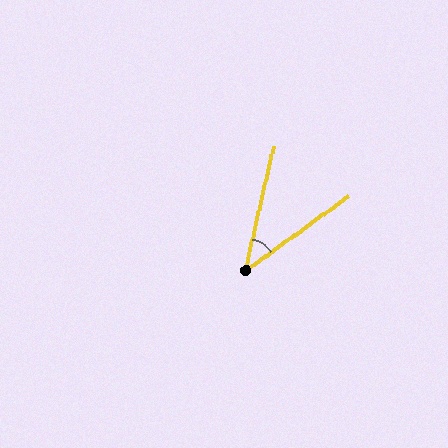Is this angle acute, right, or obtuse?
It is acute.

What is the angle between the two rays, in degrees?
Approximately 41 degrees.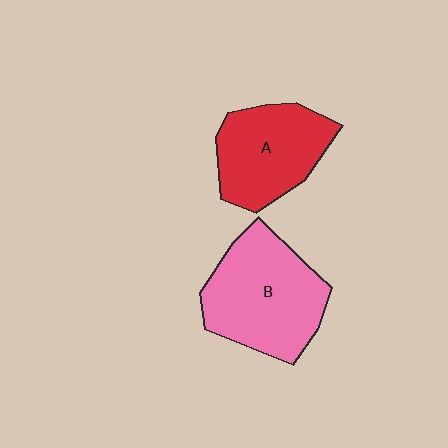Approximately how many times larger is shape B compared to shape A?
Approximately 1.3 times.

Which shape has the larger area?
Shape B (pink).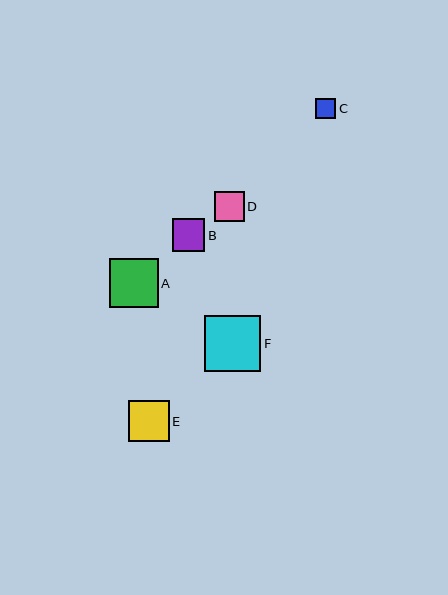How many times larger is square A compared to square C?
Square A is approximately 2.5 times the size of square C.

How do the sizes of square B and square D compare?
Square B and square D are approximately the same size.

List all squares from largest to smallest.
From largest to smallest: F, A, E, B, D, C.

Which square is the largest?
Square F is the largest with a size of approximately 56 pixels.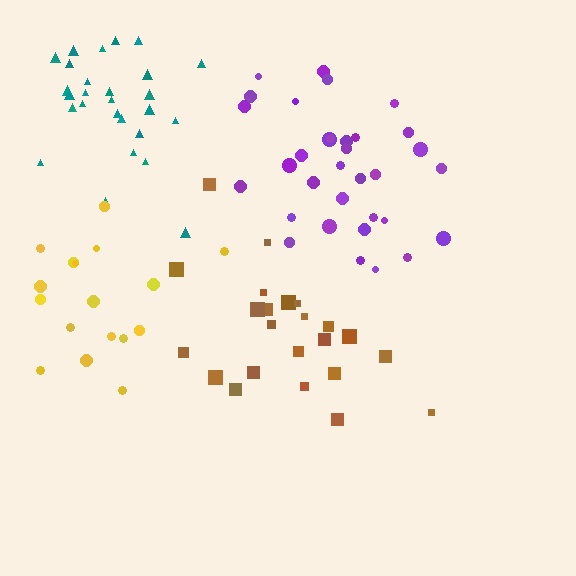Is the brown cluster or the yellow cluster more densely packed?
Yellow.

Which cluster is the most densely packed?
Teal.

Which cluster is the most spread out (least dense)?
Brown.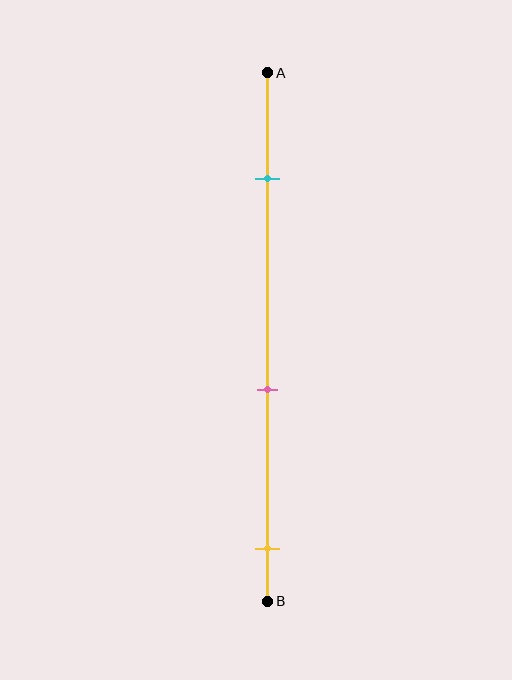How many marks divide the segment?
There are 3 marks dividing the segment.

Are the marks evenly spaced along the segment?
Yes, the marks are approximately evenly spaced.